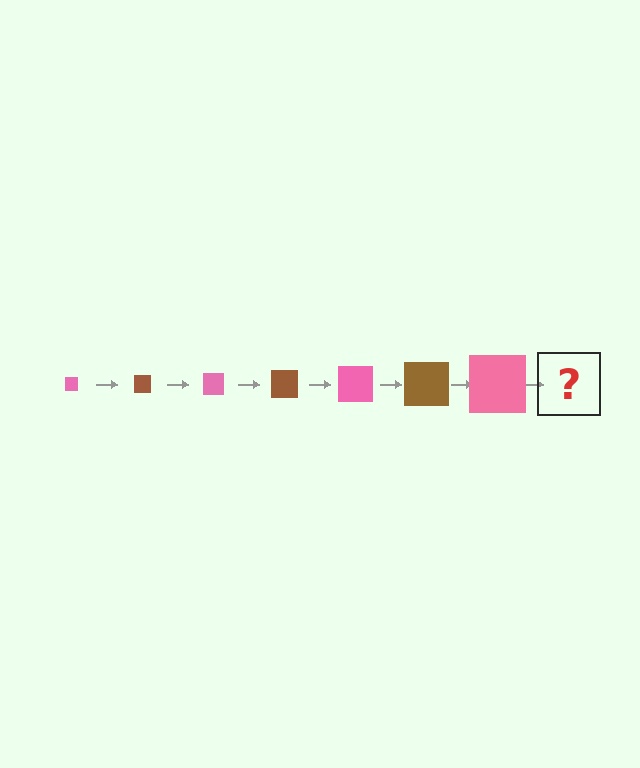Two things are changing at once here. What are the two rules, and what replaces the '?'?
The two rules are that the square grows larger each step and the color cycles through pink and brown. The '?' should be a brown square, larger than the previous one.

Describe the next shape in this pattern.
It should be a brown square, larger than the previous one.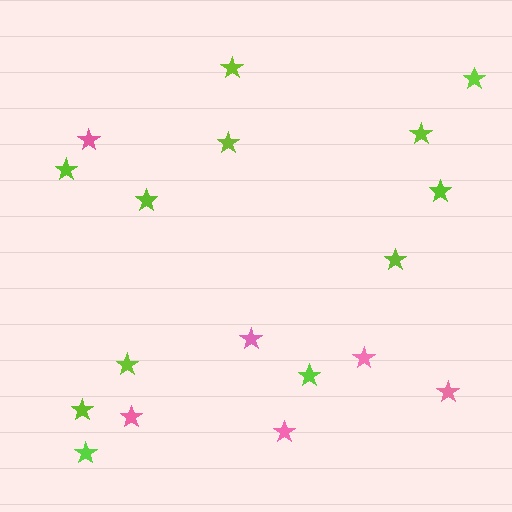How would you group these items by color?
There are 2 groups: one group of pink stars (6) and one group of lime stars (12).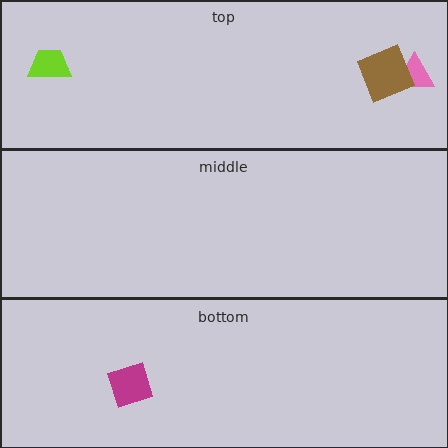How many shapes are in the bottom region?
1.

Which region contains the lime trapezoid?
The top region.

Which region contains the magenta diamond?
The bottom region.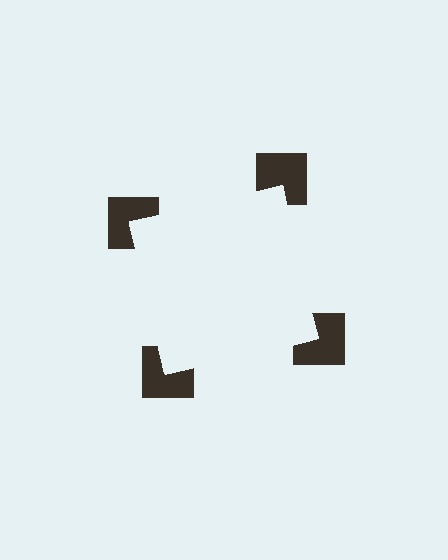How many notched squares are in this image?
There are 4 — one at each vertex of the illusory square.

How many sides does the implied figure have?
4 sides.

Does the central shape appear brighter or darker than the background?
It typically appears slightly brighter than the background, even though no actual brightness change is drawn.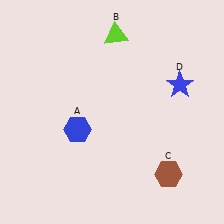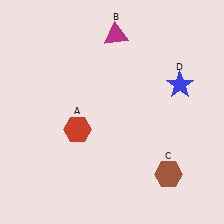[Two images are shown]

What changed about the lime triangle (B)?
In Image 1, B is lime. In Image 2, it changed to magenta.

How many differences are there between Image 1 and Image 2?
There are 2 differences between the two images.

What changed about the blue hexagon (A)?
In Image 1, A is blue. In Image 2, it changed to red.